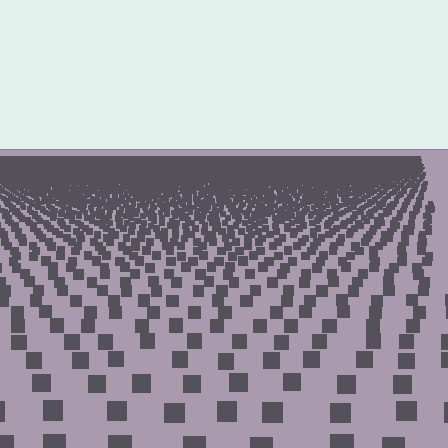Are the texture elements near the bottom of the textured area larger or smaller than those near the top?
Larger. Near the bottom, elements are closer to the viewer and appear at a bigger on-screen size.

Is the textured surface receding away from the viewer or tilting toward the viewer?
The surface is receding away from the viewer. Texture elements get smaller and denser toward the top.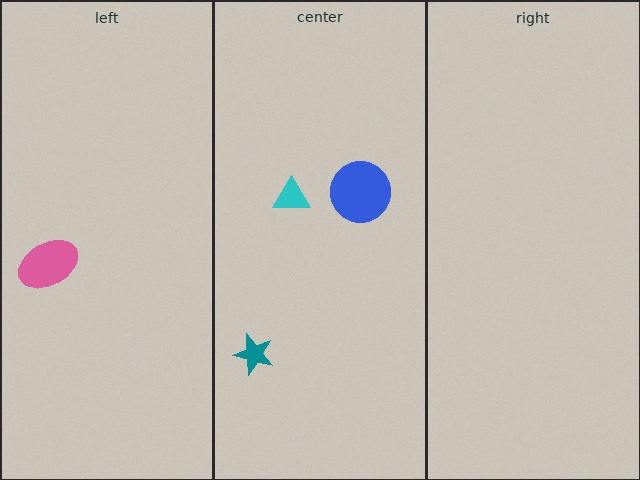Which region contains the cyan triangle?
The center region.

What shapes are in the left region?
The pink ellipse.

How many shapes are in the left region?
1.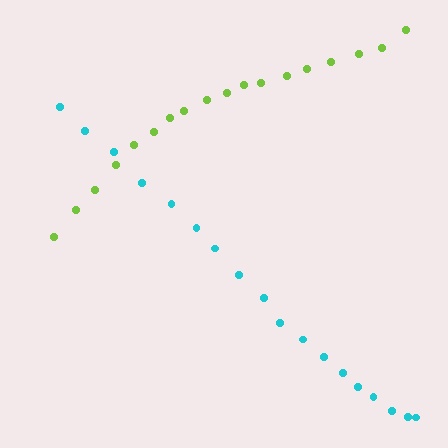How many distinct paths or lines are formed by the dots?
There are 2 distinct paths.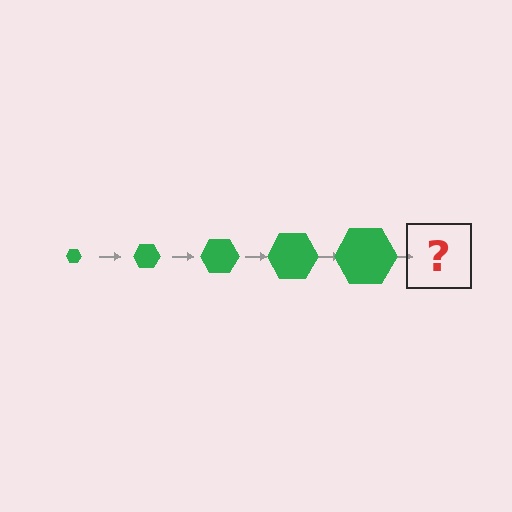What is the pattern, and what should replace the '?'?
The pattern is that the hexagon gets progressively larger each step. The '?' should be a green hexagon, larger than the previous one.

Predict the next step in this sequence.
The next step is a green hexagon, larger than the previous one.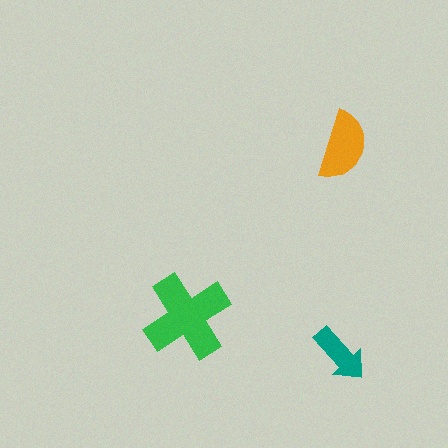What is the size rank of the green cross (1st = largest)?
1st.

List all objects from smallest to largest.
The teal arrow, the orange semicircle, the green cross.